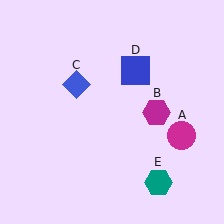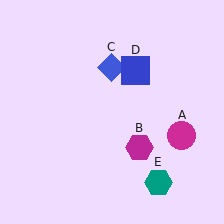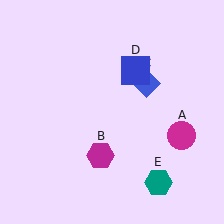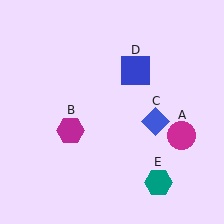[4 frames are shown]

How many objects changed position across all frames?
2 objects changed position: magenta hexagon (object B), blue diamond (object C).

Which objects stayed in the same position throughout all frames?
Magenta circle (object A) and blue square (object D) and teal hexagon (object E) remained stationary.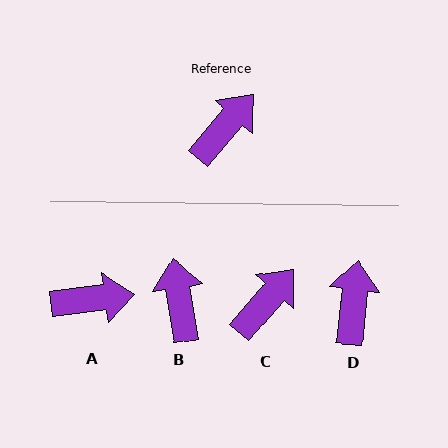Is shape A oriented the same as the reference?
No, it is off by about 42 degrees.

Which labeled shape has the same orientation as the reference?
C.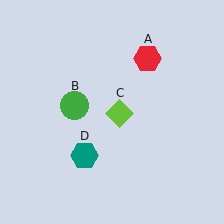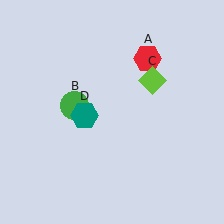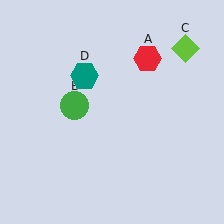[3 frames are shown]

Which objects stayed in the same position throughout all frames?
Red hexagon (object A) and green circle (object B) remained stationary.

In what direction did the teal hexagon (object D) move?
The teal hexagon (object D) moved up.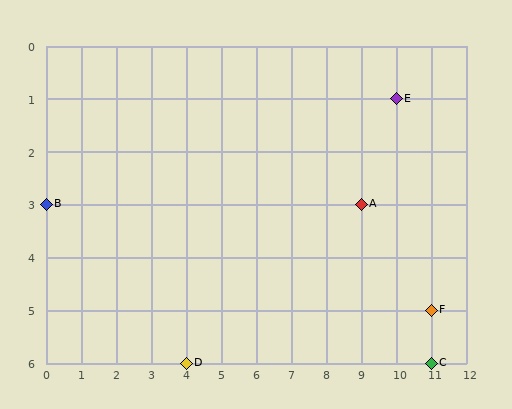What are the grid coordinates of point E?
Point E is at grid coordinates (10, 1).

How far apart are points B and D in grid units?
Points B and D are 4 columns and 3 rows apart (about 5.0 grid units diagonally).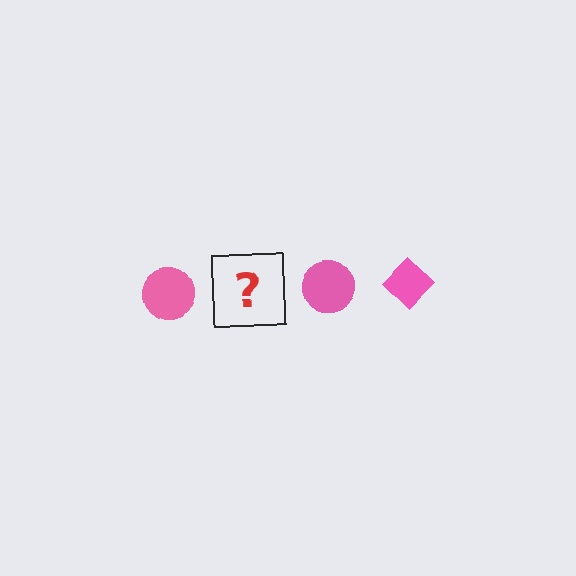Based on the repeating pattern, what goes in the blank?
The blank should be a pink diamond.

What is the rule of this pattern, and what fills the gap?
The rule is that the pattern cycles through circle, diamond shapes in pink. The gap should be filled with a pink diamond.